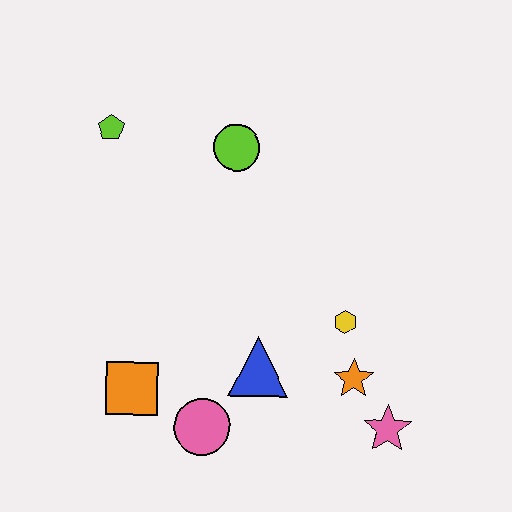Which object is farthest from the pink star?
The lime pentagon is farthest from the pink star.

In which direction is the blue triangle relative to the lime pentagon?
The blue triangle is below the lime pentagon.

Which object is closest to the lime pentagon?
The lime circle is closest to the lime pentagon.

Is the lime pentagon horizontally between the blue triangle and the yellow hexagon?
No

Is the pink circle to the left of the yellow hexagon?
Yes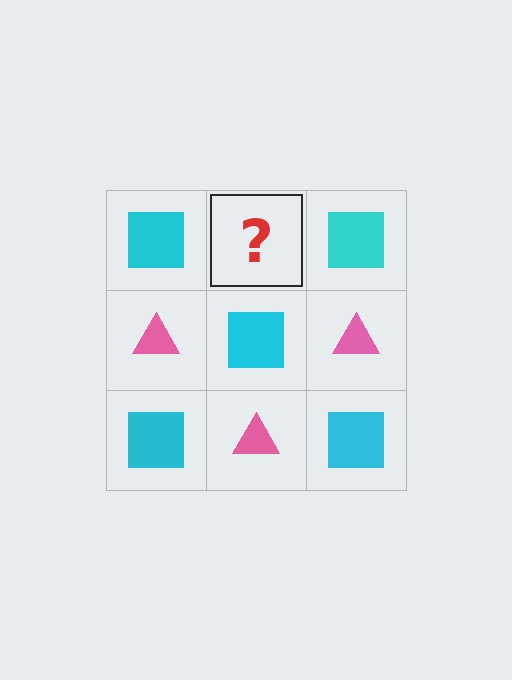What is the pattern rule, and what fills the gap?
The rule is that it alternates cyan square and pink triangle in a checkerboard pattern. The gap should be filled with a pink triangle.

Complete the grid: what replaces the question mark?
The question mark should be replaced with a pink triangle.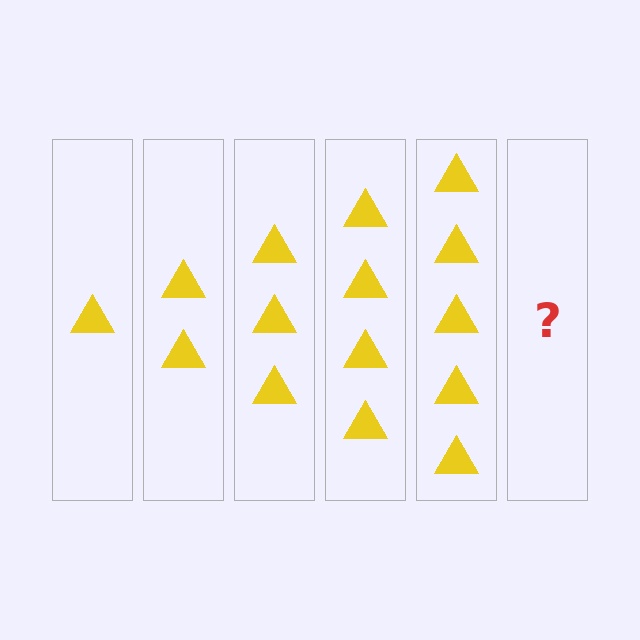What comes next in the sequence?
The next element should be 6 triangles.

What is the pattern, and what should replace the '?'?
The pattern is that each step adds one more triangle. The '?' should be 6 triangles.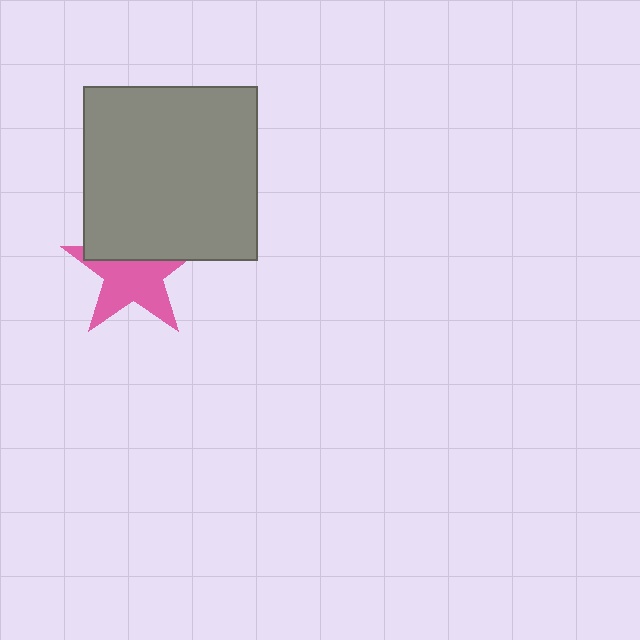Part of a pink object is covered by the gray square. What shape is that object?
It is a star.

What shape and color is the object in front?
The object in front is a gray square.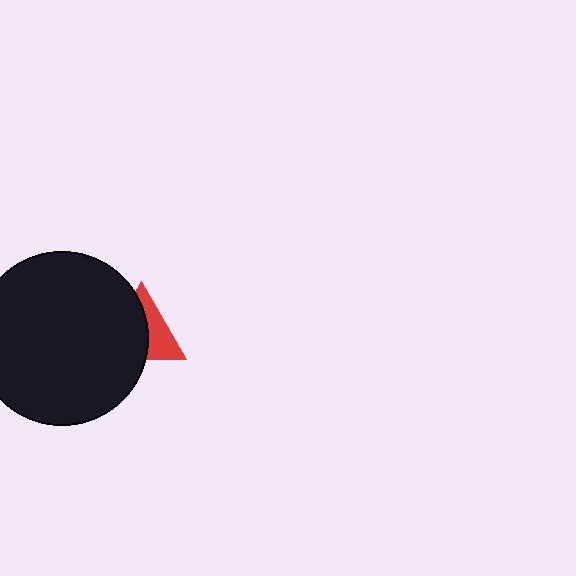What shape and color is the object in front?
The object in front is a black circle.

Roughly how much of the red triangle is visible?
A small part of it is visible (roughly 43%).